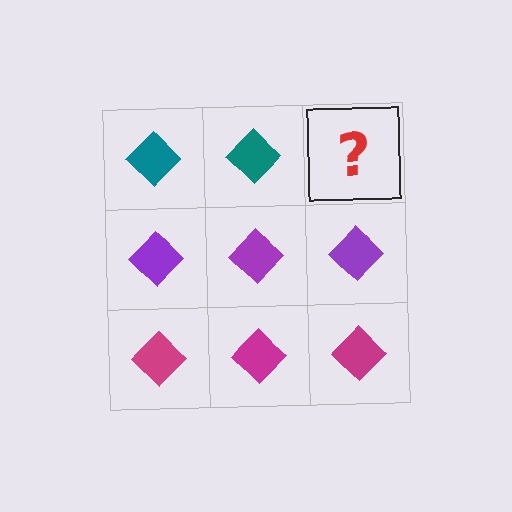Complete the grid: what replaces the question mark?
The question mark should be replaced with a teal diamond.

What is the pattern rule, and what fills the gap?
The rule is that each row has a consistent color. The gap should be filled with a teal diamond.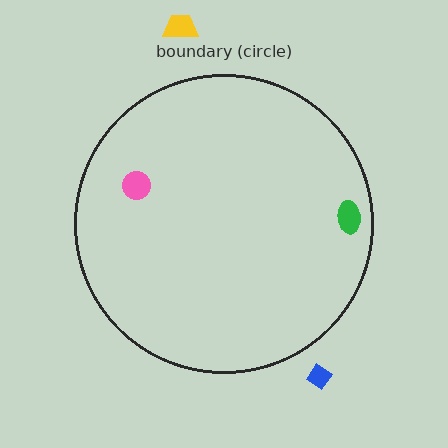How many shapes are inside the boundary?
2 inside, 2 outside.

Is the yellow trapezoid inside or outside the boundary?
Outside.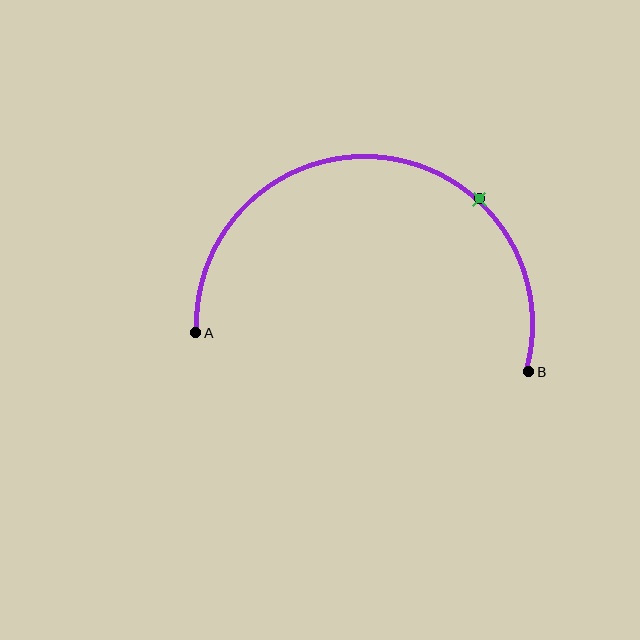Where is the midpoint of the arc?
The arc midpoint is the point on the curve farthest from the straight line joining A and B. It sits above that line.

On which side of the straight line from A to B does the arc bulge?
The arc bulges above the straight line connecting A and B.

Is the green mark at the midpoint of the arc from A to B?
No. The green mark lies on the arc but is closer to endpoint B. The arc midpoint would be at the point on the curve equidistant along the arc from both A and B.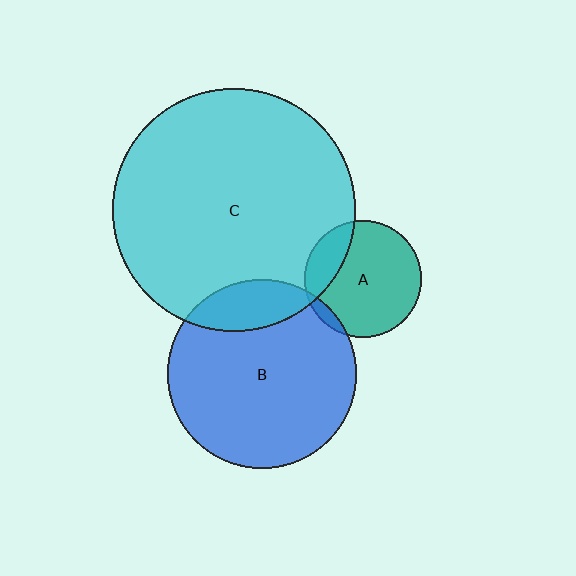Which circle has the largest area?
Circle C (cyan).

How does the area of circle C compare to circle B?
Approximately 1.6 times.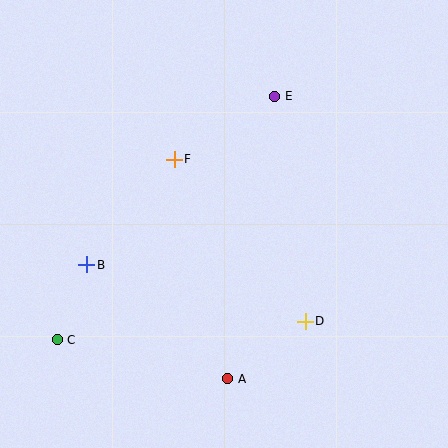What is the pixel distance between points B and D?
The distance between B and D is 226 pixels.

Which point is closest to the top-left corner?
Point F is closest to the top-left corner.